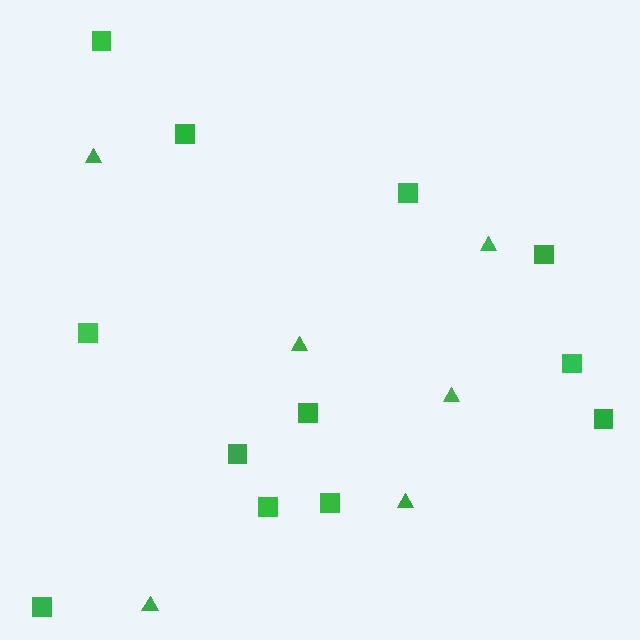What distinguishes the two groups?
There are 2 groups: one group of triangles (6) and one group of squares (12).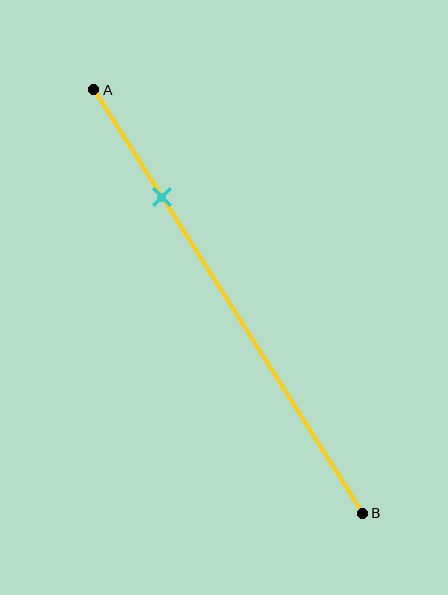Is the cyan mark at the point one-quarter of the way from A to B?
Yes, the mark is approximately at the one-quarter point.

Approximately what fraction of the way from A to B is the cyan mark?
The cyan mark is approximately 25% of the way from A to B.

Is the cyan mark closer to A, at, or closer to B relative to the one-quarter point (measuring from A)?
The cyan mark is approximately at the one-quarter point of segment AB.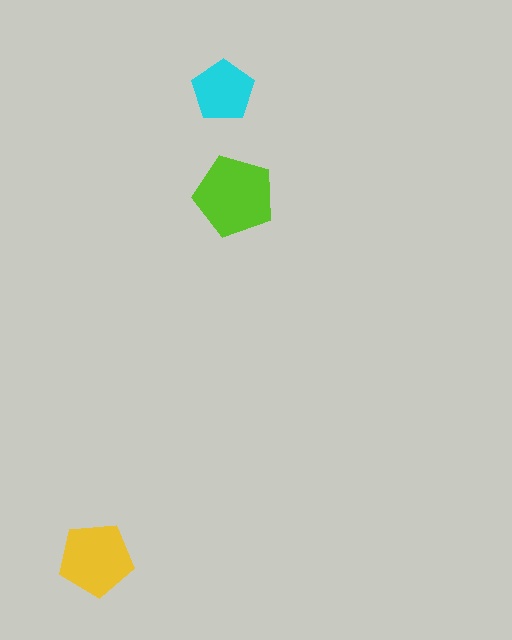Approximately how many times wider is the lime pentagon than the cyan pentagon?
About 1.5 times wider.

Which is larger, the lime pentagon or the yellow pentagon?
The lime one.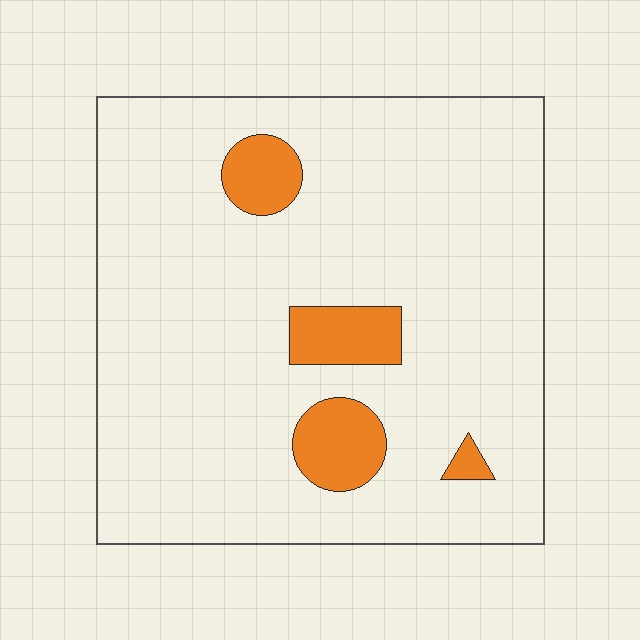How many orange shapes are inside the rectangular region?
4.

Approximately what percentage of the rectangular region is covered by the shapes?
Approximately 10%.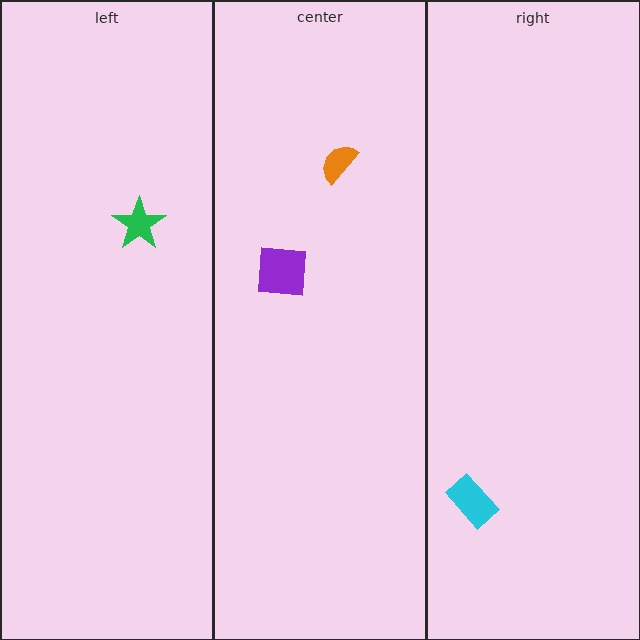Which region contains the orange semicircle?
The center region.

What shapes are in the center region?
The purple square, the orange semicircle.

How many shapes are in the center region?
2.